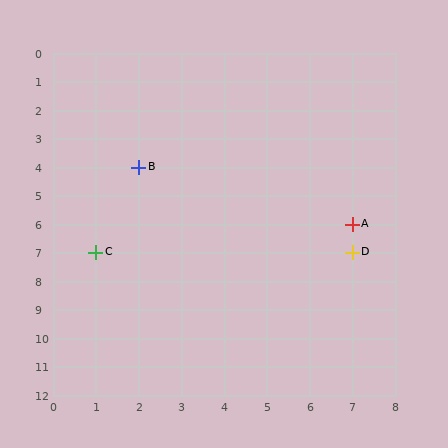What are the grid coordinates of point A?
Point A is at grid coordinates (7, 6).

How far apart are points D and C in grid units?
Points D and C are 6 columns apart.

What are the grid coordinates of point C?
Point C is at grid coordinates (1, 7).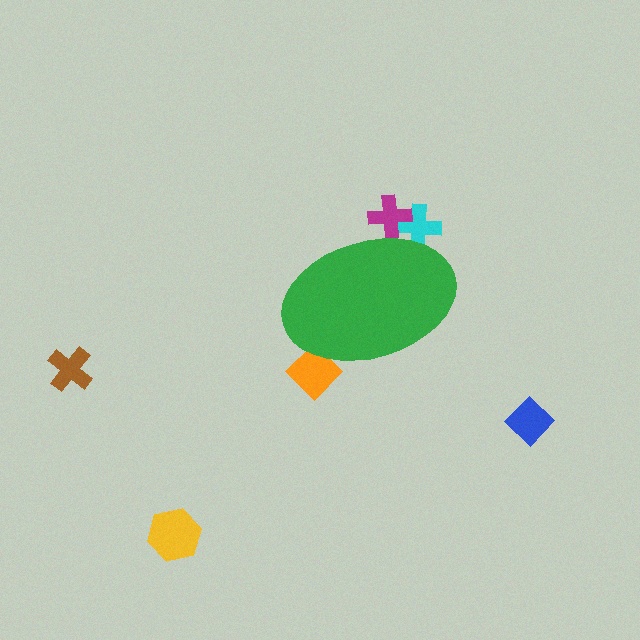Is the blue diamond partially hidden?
No, the blue diamond is fully visible.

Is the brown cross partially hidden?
No, the brown cross is fully visible.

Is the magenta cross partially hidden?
Yes, the magenta cross is partially hidden behind the green ellipse.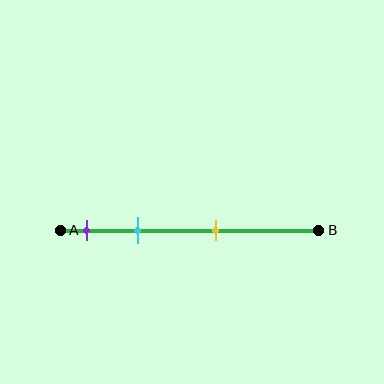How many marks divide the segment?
There are 3 marks dividing the segment.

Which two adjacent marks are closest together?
The purple and cyan marks are the closest adjacent pair.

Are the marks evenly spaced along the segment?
No, the marks are not evenly spaced.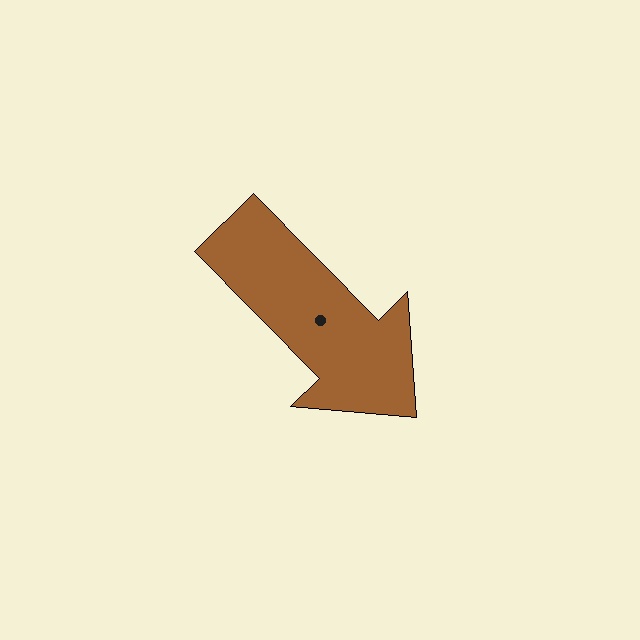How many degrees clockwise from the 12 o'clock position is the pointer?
Approximately 135 degrees.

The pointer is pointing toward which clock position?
Roughly 5 o'clock.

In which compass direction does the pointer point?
Southeast.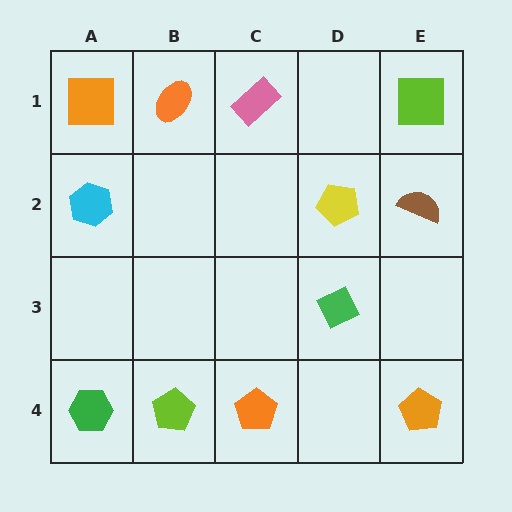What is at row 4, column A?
A green hexagon.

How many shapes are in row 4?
4 shapes.